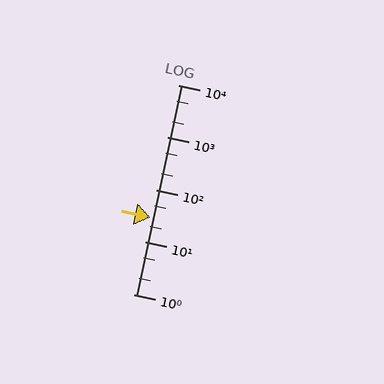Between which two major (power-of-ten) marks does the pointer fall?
The pointer is between 10 and 100.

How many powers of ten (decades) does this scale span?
The scale spans 4 decades, from 1 to 10000.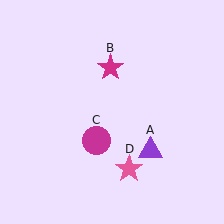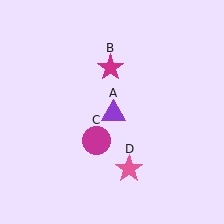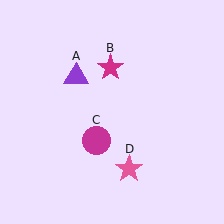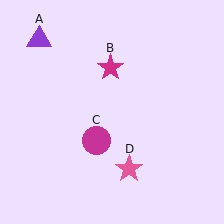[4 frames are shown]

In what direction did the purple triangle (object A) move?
The purple triangle (object A) moved up and to the left.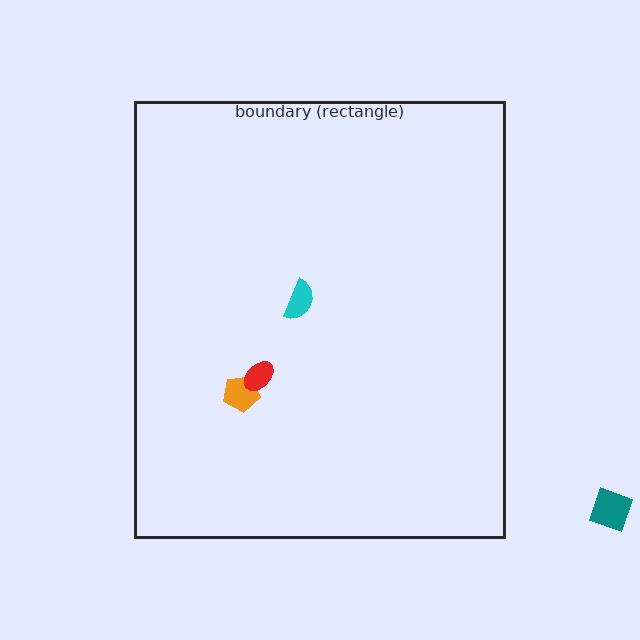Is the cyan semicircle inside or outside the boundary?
Inside.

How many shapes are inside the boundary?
3 inside, 1 outside.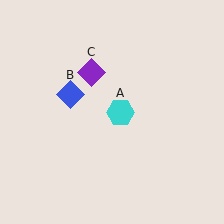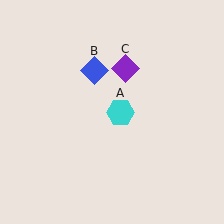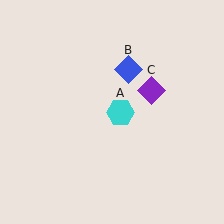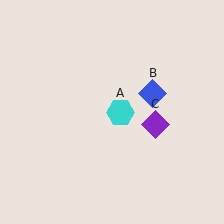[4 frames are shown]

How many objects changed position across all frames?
2 objects changed position: blue diamond (object B), purple diamond (object C).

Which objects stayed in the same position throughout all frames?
Cyan hexagon (object A) remained stationary.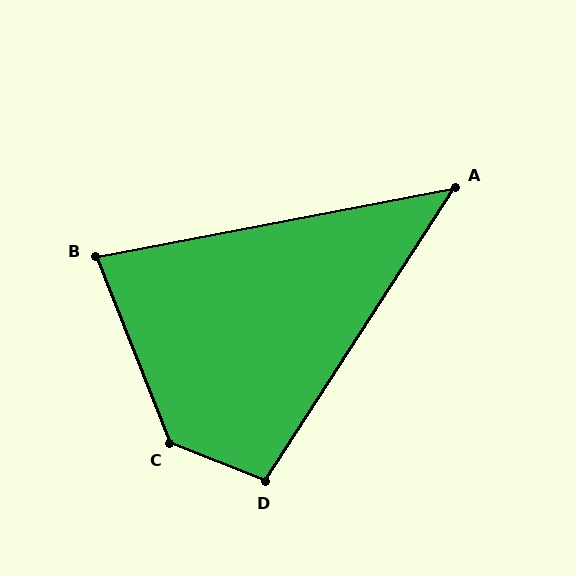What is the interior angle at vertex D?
Approximately 101 degrees (obtuse).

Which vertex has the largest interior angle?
C, at approximately 134 degrees.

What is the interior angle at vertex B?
Approximately 79 degrees (acute).